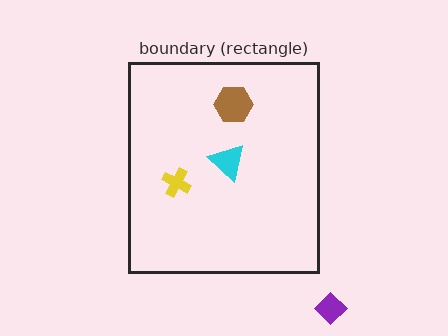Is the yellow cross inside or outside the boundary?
Inside.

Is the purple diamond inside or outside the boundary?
Outside.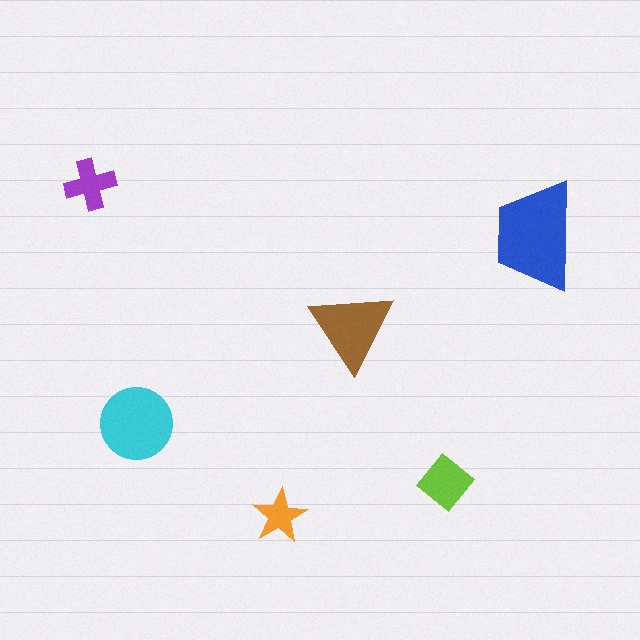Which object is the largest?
The blue trapezoid.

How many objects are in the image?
There are 6 objects in the image.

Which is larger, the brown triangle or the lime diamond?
The brown triangle.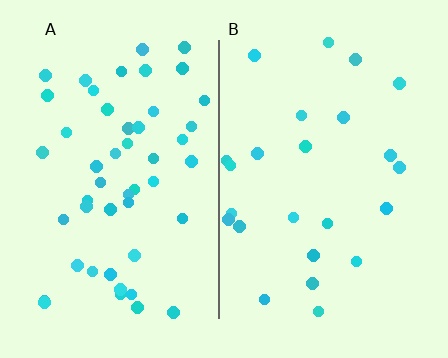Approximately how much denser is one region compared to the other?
Approximately 2.0× — region A over region B.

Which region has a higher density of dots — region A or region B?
A (the left).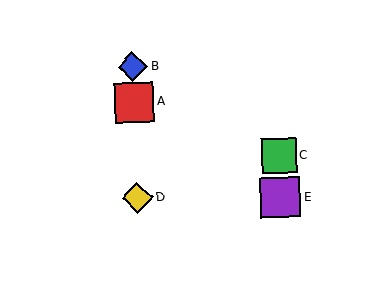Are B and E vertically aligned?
No, B is at x≈133 and E is at x≈281.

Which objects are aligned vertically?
Objects A, B, D are aligned vertically.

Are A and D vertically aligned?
Yes, both are at x≈134.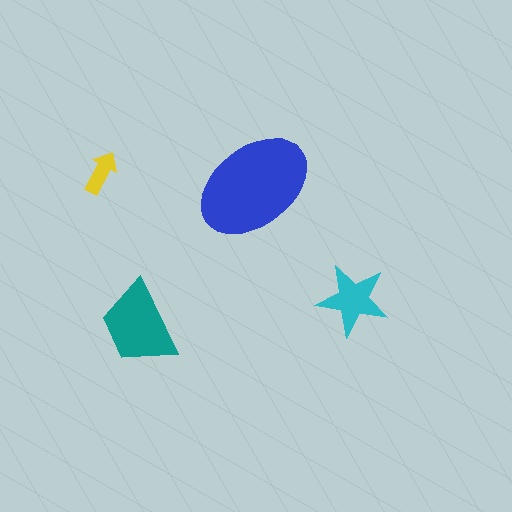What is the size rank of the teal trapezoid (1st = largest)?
2nd.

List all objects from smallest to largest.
The yellow arrow, the cyan star, the teal trapezoid, the blue ellipse.